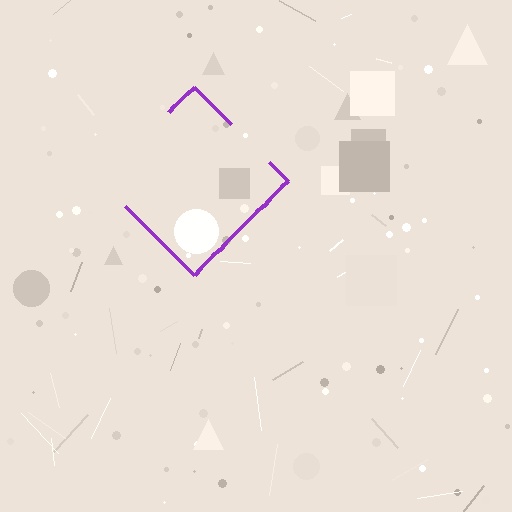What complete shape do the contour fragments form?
The contour fragments form a diamond.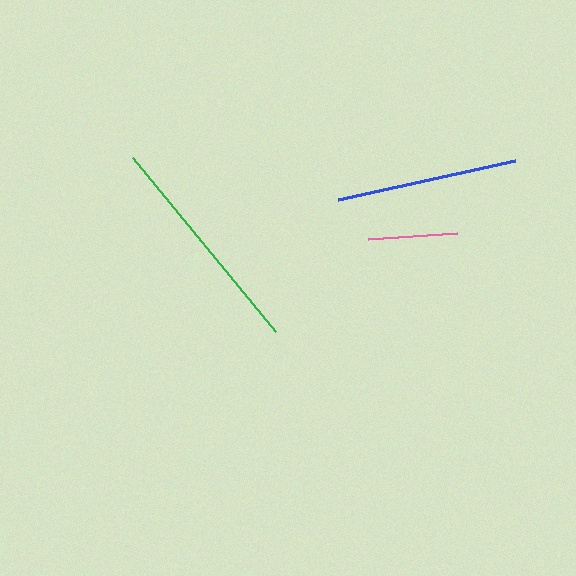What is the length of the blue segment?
The blue segment is approximately 181 pixels long.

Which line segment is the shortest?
The pink line is the shortest at approximately 89 pixels.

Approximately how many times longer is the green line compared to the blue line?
The green line is approximately 1.2 times the length of the blue line.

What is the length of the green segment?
The green segment is approximately 225 pixels long.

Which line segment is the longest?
The green line is the longest at approximately 225 pixels.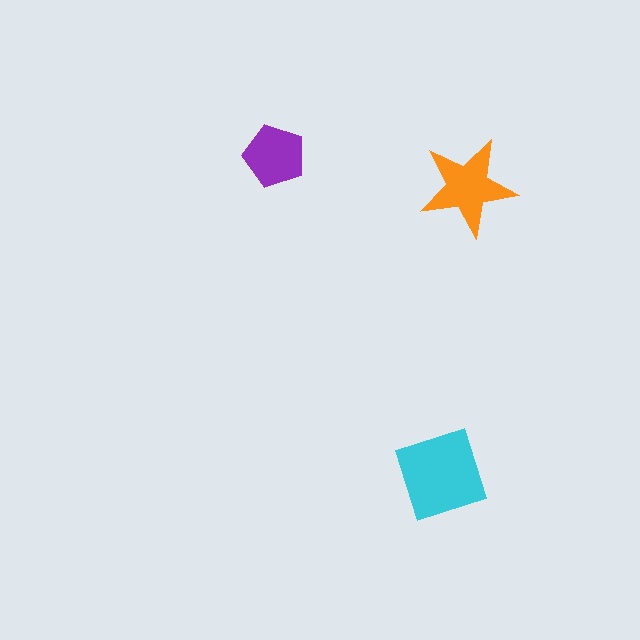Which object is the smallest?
The purple pentagon.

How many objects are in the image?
There are 3 objects in the image.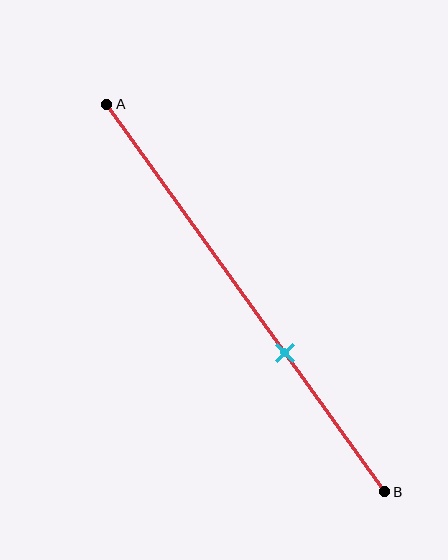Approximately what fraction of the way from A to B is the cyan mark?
The cyan mark is approximately 65% of the way from A to B.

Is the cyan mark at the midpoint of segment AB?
No, the mark is at about 65% from A, not at the 50% midpoint.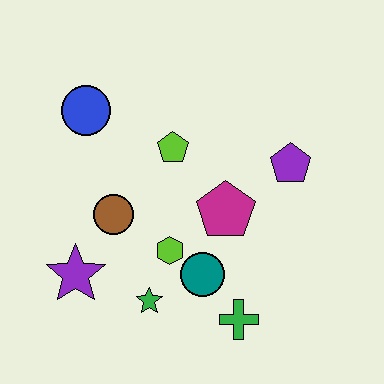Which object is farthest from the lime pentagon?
The green cross is farthest from the lime pentagon.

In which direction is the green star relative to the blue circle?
The green star is below the blue circle.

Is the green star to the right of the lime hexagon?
No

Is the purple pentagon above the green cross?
Yes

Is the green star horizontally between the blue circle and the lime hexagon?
Yes